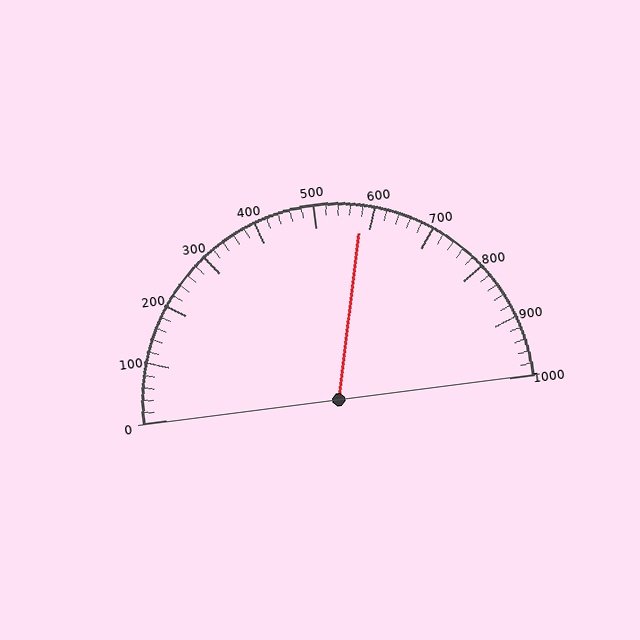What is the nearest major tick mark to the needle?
The nearest major tick mark is 600.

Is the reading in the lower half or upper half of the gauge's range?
The reading is in the upper half of the range (0 to 1000).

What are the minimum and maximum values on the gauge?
The gauge ranges from 0 to 1000.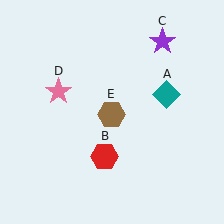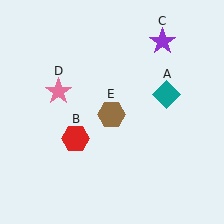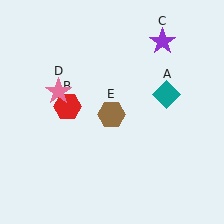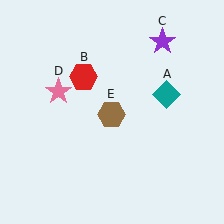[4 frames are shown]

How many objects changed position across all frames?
1 object changed position: red hexagon (object B).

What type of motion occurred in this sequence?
The red hexagon (object B) rotated clockwise around the center of the scene.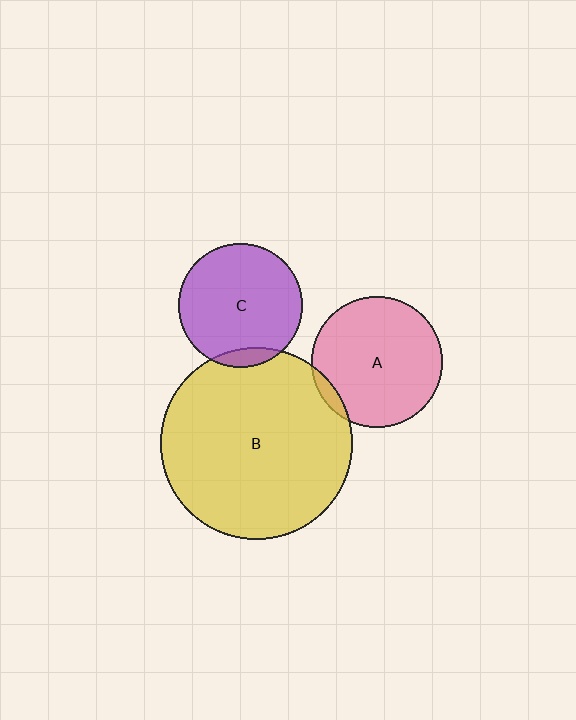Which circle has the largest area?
Circle B (yellow).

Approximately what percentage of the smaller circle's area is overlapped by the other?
Approximately 5%.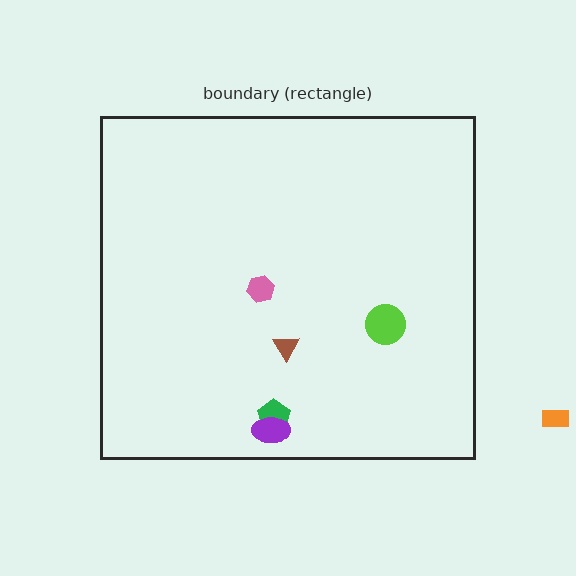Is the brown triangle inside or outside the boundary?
Inside.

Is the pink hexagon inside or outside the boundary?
Inside.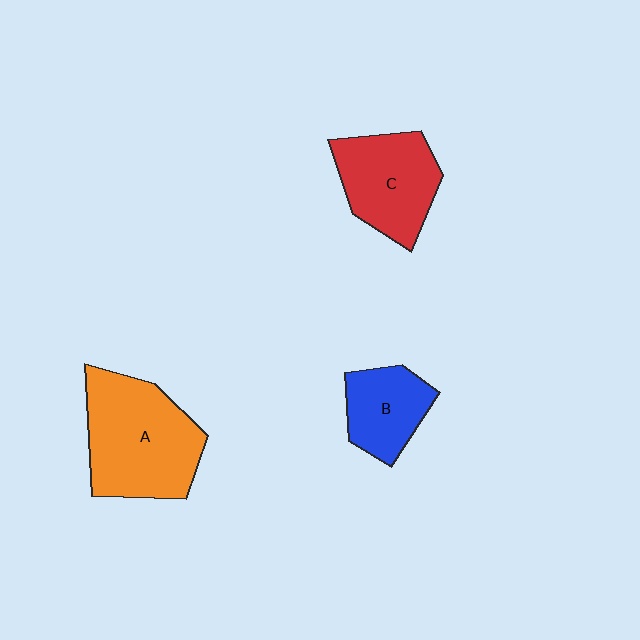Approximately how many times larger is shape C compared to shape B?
Approximately 1.4 times.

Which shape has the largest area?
Shape A (orange).